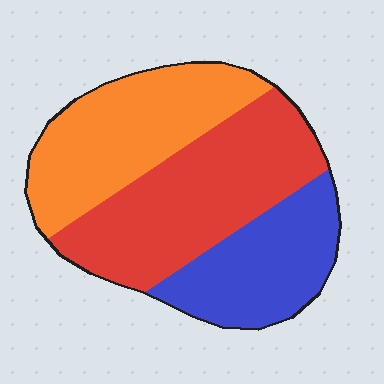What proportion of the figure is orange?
Orange takes up about one third (1/3) of the figure.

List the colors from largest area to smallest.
From largest to smallest: red, orange, blue.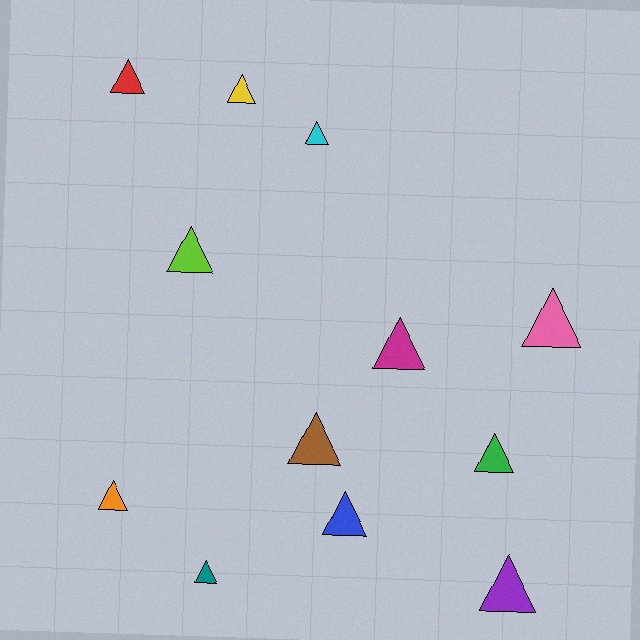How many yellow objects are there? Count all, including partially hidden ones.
There is 1 yellow object.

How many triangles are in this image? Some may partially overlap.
There are 12 triangles.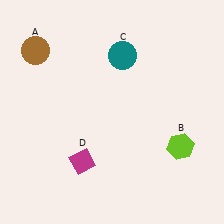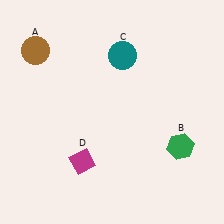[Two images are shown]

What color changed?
The hexagon (B) changed from lime in Image 1 to green in Image 2.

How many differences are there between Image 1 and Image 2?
There is 1 difference between the two images.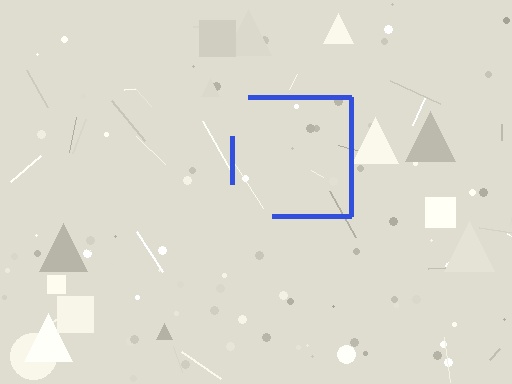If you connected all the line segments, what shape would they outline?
They would outline a square.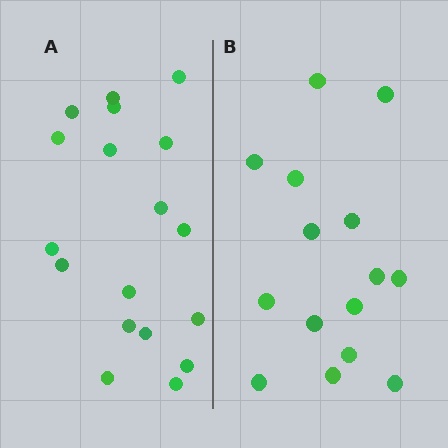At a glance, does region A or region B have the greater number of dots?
Region A (the left region) has more dots.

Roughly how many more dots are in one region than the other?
Region A has just a few more — roughly 2 or 3 more dots than region B.